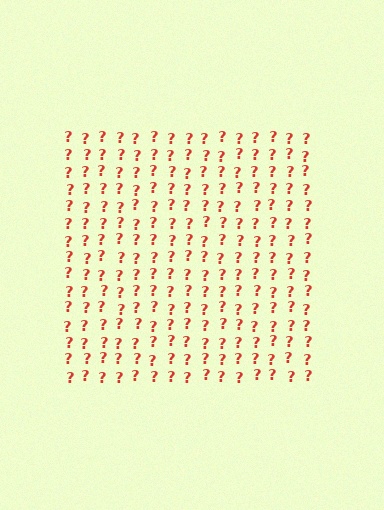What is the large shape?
The large shape is a square.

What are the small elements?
The small elements are question marks.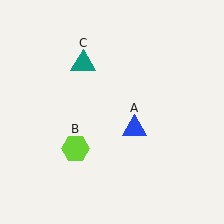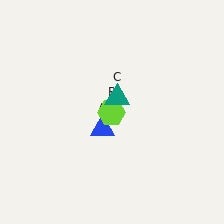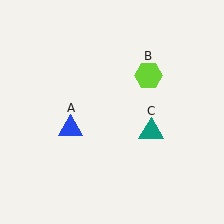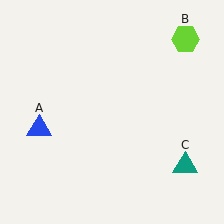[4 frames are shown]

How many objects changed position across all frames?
3 objects changed position: blue triangle (object A), lime hexagon (object B), teal triangle (object C).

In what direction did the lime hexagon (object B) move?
The lime hexagon (object B) moved up and to the right.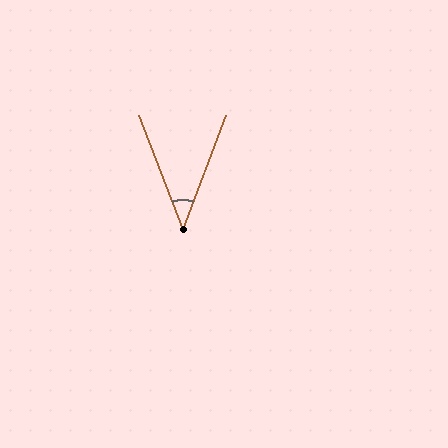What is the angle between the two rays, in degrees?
Approximately 41 degrees.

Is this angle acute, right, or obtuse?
It is acute.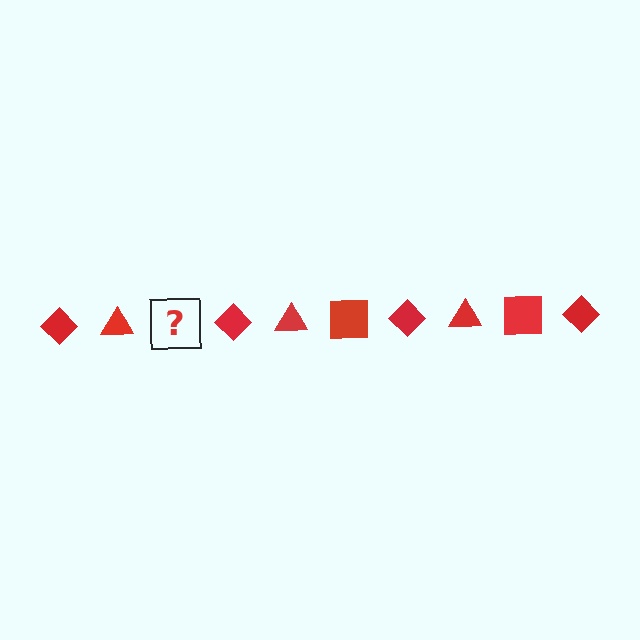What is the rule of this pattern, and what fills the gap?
The rule is that the pattern cycles through diamond, triangle, square shapes in red. The gap should be filled with a red square.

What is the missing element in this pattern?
The missing element is a red square.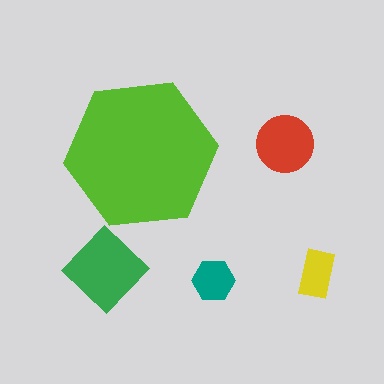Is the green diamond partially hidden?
No, the green diamond is fully visible.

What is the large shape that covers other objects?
A lime hexagon.